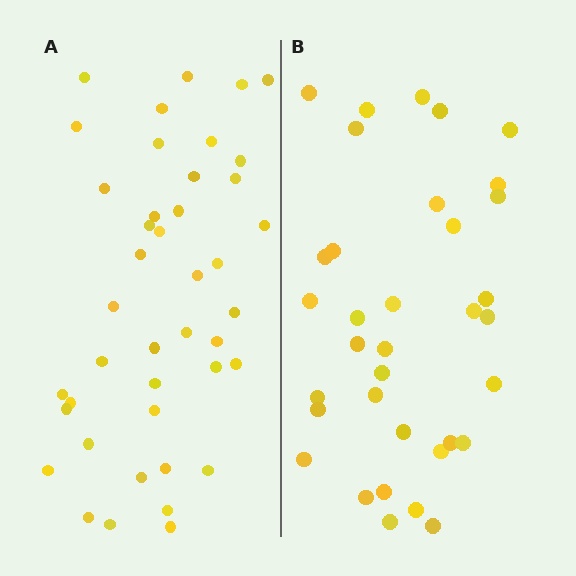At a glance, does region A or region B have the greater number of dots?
Region A (the left region) has more dots.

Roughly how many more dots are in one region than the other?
Region A has roughly 8 or so more dots than region B.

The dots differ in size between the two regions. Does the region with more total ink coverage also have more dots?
No. Region B has more total ink coverage because its dots are larger, but region A actually contains more individual dots. Total area can be misleading — the number of items is what matters here.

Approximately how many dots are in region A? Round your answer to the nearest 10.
About 40 dots. (The exact count is 42, which rounds to 40.)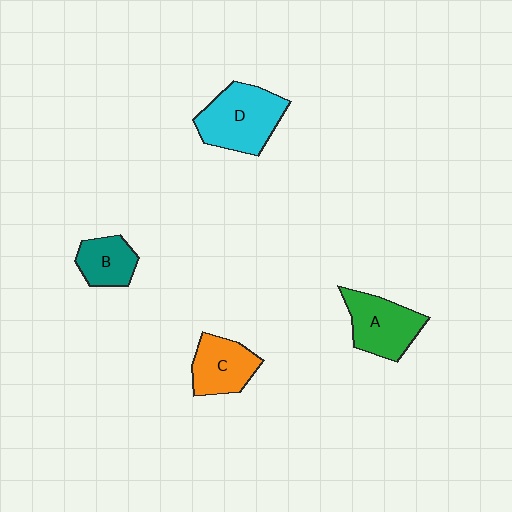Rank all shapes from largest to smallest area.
From largest to smallest: D (cyan), A (green), C (orange), B (teal).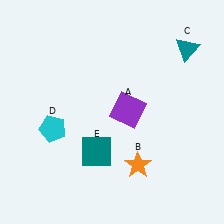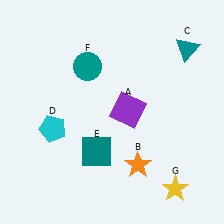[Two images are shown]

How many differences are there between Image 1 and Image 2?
There are 2 differences between the two images.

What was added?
A teal circle (F), a yellow star (G) were added in Image 2.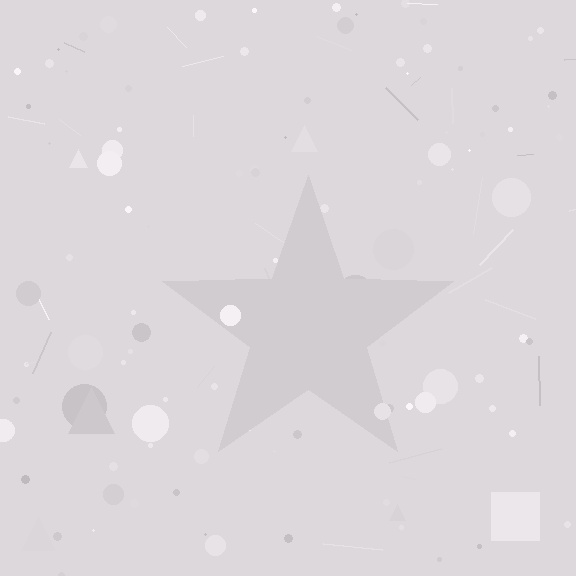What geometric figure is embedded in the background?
A star is embedded in the background.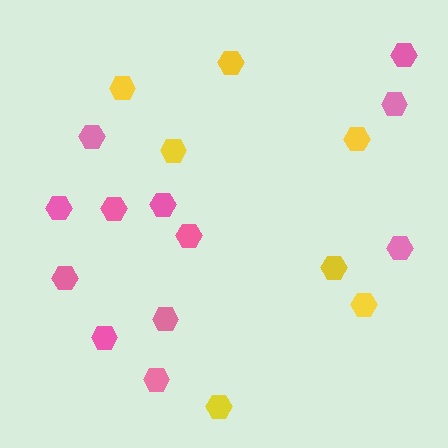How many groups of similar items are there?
There are 2 groups: one group of yellow hexagons (7) and one group of pink hexagons (12).